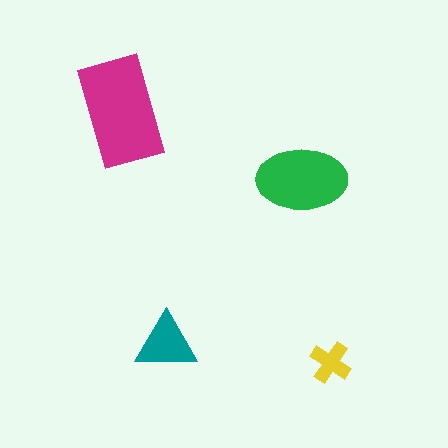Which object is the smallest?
The yellow cross.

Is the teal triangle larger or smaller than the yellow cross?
Larger.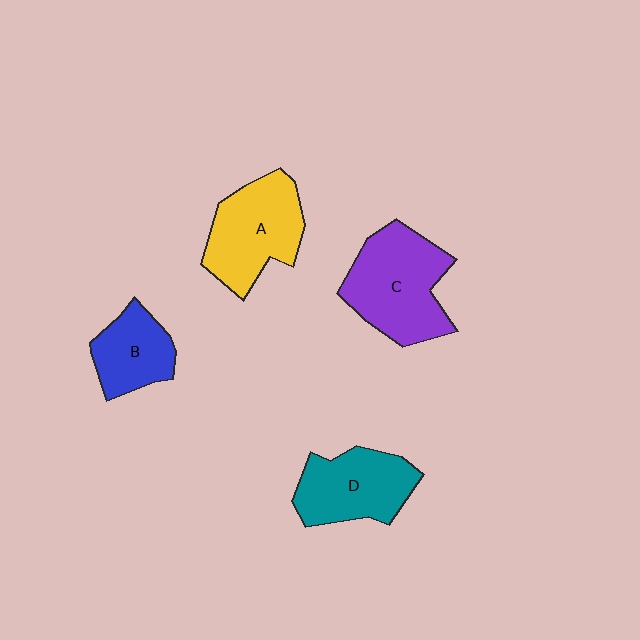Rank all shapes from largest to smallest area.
From largest to smallest: C (purple), A (yellow), D (teal), B (blue).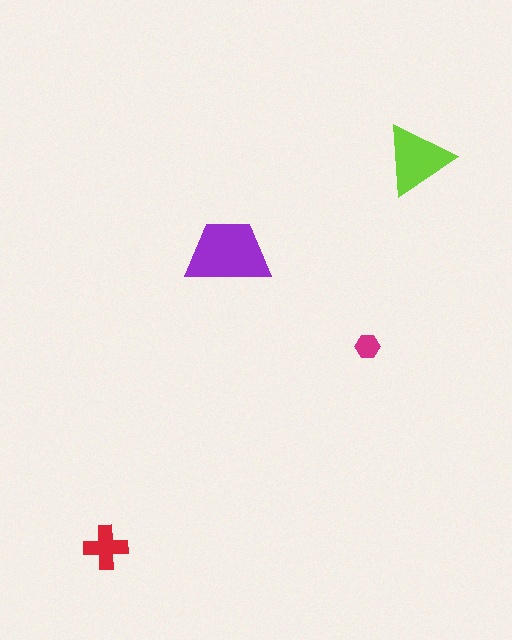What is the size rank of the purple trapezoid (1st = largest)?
1st.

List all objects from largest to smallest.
The purple trapezoid, the lime triangle, the red cross, the magenta hexagon.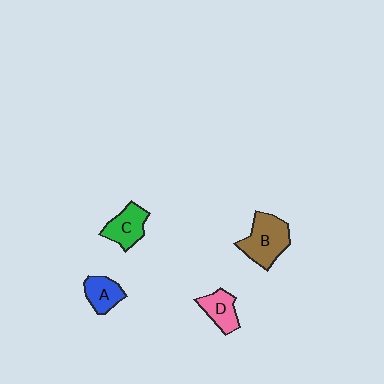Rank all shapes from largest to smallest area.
From largest to smallest: B (brown), C (green), D (pink), A (blue).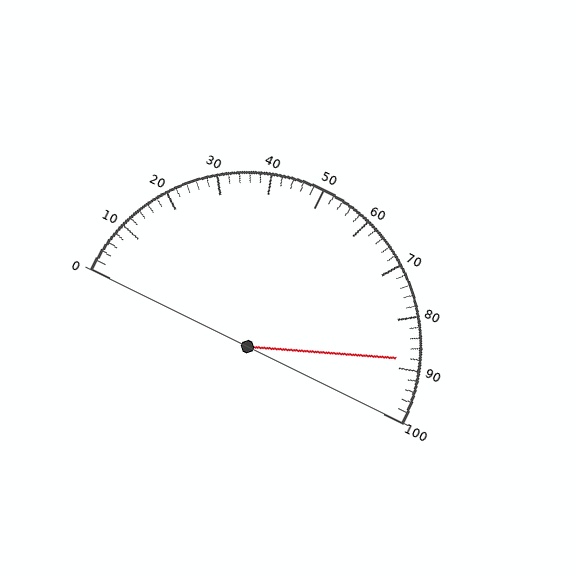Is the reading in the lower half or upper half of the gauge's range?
The reading is in the upper half of the range (0 to 100).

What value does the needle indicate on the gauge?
The needle indicates approximately 88.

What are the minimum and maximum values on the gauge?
The gauge ranges from 0 to 100.